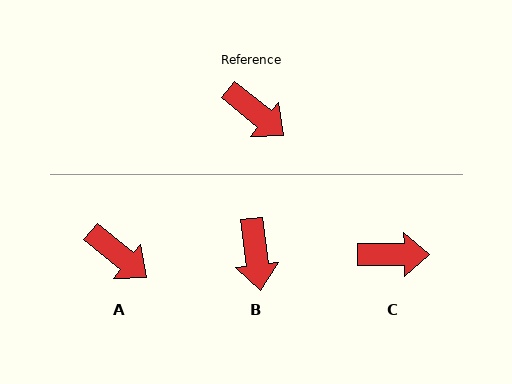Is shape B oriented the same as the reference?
No, it is off by about 44 degrees.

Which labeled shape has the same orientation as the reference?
A.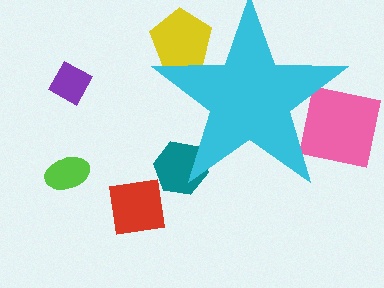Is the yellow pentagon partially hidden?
Yes, the yellow pentagon is partially hidden behind the cyan star.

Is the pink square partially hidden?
Yes, the pink square is partially hidden behind the cyan star.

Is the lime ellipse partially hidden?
No, the lime ellipse is fully visible.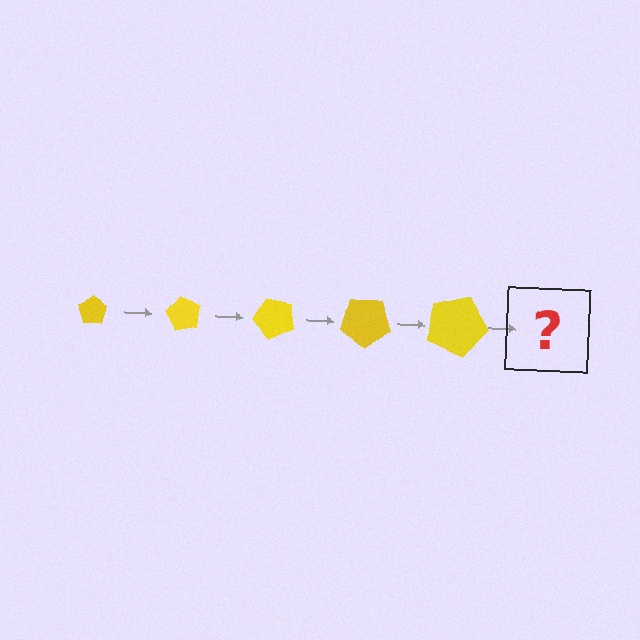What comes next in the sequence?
The next element should be a pentagon, larger than the previous one and rotated 300 degrees from the start.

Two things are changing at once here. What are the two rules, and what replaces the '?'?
The two rules are that the pentagon grows larger each step and it rotates 60 degrees each step. The '?' should be a pentagon, larger than the previous one and rotated 300 degrees from the start.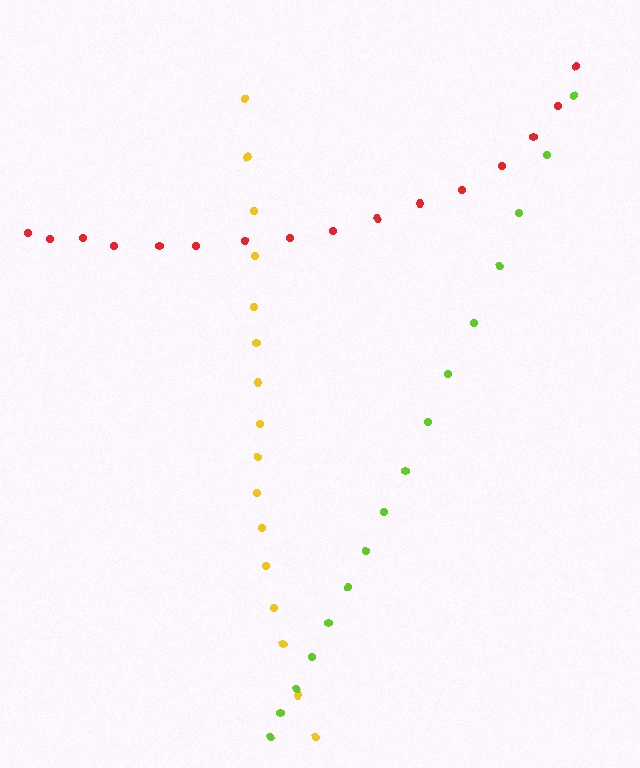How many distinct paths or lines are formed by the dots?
There are 3 distinct paths.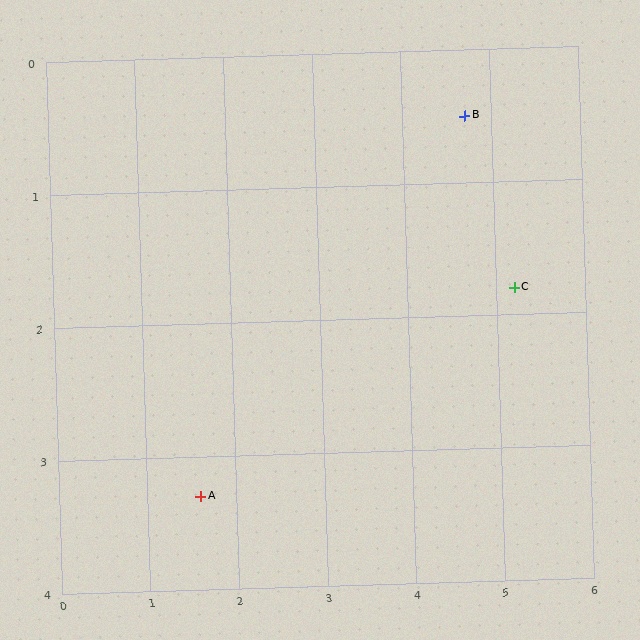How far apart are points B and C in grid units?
Points B and C are about 1.4 grid units apart.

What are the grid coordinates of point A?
Point A is at approximately (1.6, 3.3).